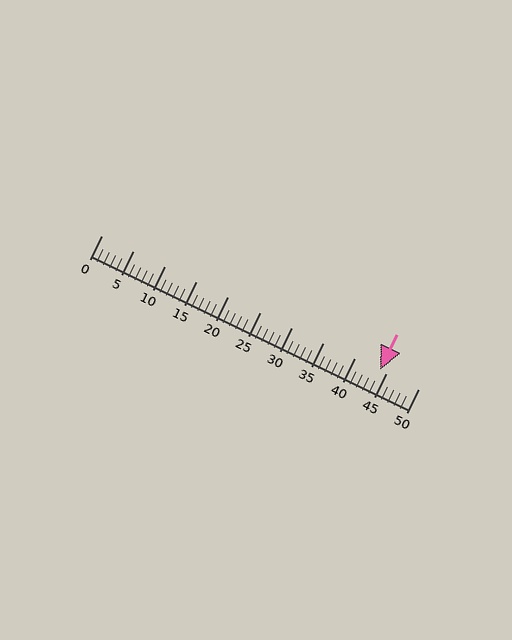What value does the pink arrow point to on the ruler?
The pink arrow points to approximately 44.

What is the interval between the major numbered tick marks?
The major tick marks are spaced 5 units apart.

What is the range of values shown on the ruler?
The ruler shows values from 0 to 50.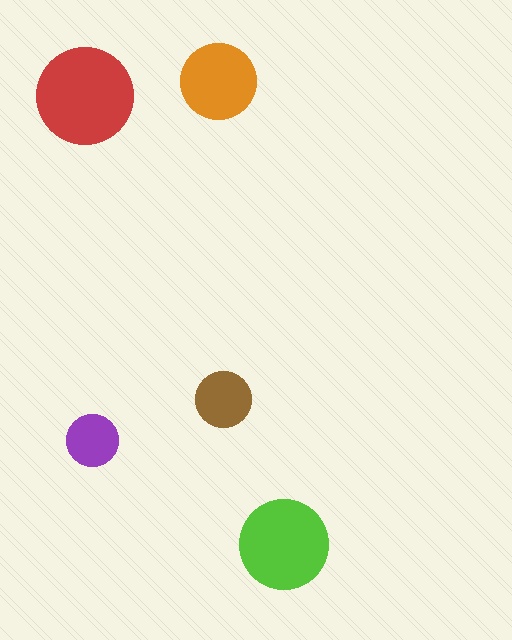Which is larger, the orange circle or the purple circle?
The orange one.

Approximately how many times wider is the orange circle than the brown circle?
About 1.5 times wider.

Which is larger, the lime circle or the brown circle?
The lime one.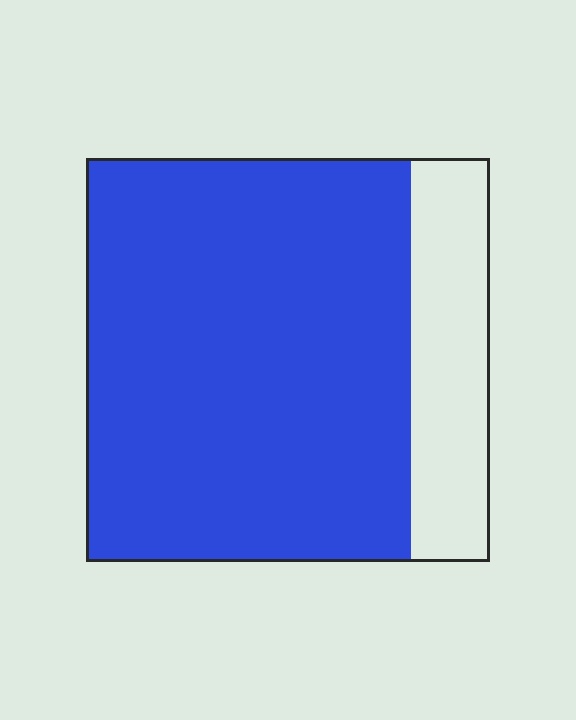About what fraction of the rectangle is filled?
About four fifths (4/5).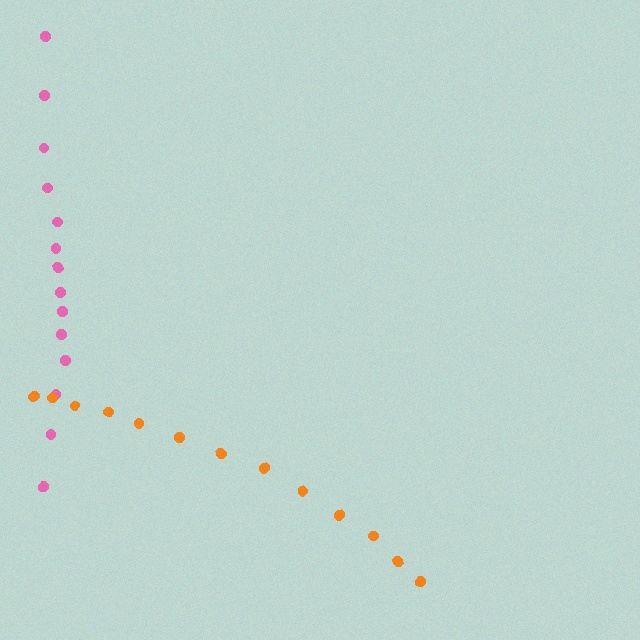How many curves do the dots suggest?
There are 2 distinct paths.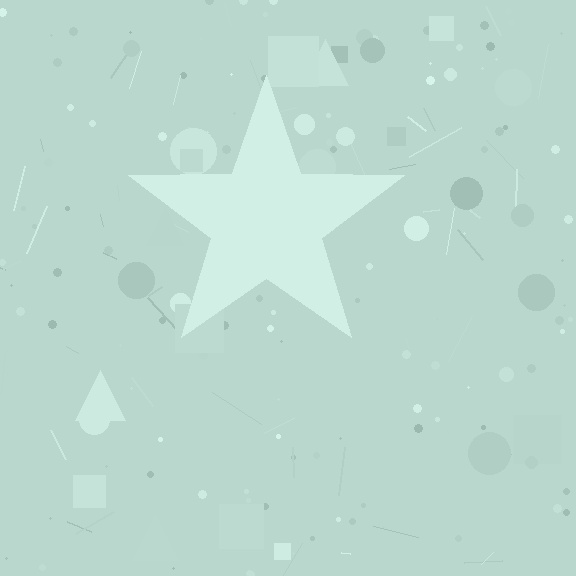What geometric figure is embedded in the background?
A star is embedded in the background.